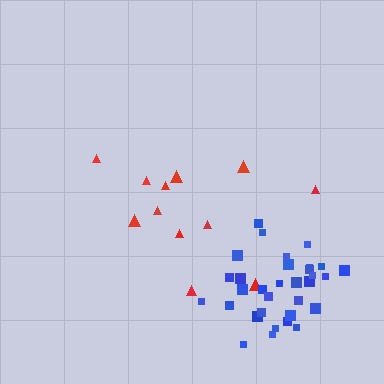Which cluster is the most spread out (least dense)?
Red.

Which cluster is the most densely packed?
Blue.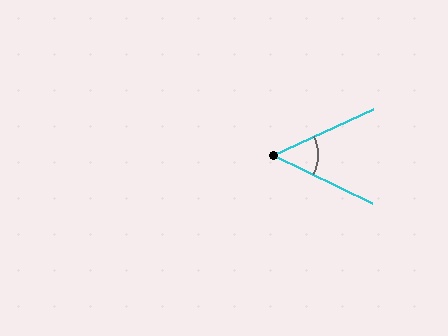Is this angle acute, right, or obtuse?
It is acute.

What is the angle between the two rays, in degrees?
Approximately 51 degrees.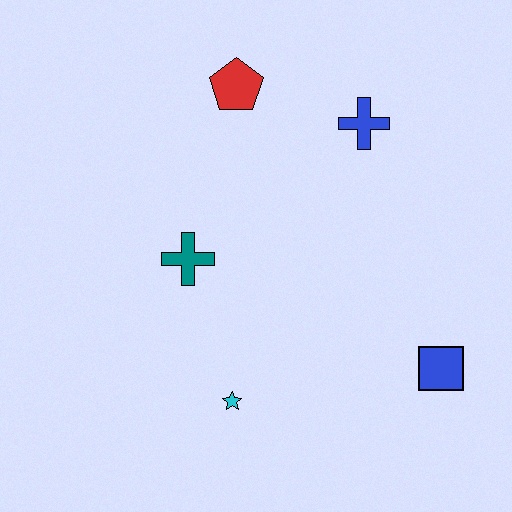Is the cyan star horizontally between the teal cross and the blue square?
Yes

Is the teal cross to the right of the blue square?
No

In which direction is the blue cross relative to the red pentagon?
The blue cross is to the right of the red pentagon.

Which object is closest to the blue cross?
The red pentagon is closest to the blue cross.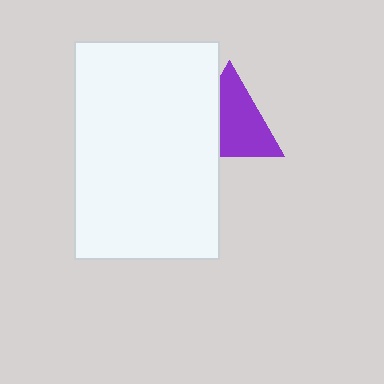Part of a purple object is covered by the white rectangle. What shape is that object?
It is a triangle.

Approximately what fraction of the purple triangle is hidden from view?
Roughly 34% of the purple triangle is hidden behind the white rectangle.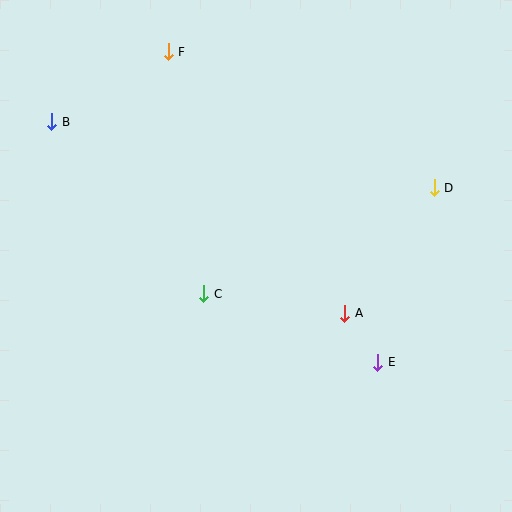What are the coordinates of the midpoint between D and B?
The midpoint between D and B is at (243, 155).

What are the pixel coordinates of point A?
Point A is at (345, 313).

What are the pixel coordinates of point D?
Point D is at (434, 188).